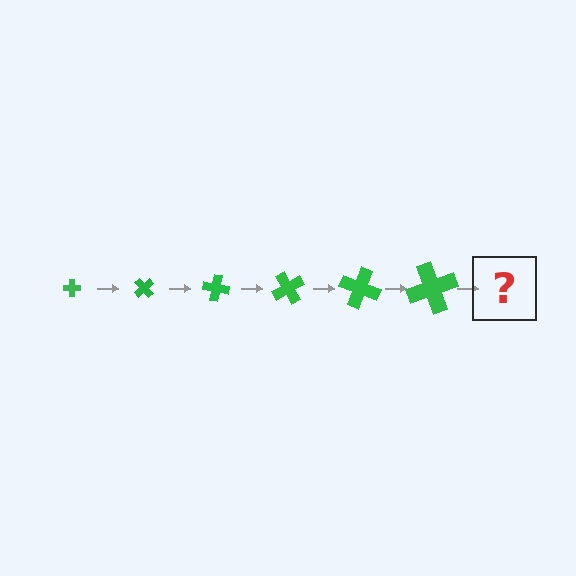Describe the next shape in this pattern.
It should be a cross, larger than the previous one and rotated 300 degrees from the start.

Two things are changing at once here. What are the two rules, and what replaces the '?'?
The two rules are that the cross grows larger each step and it rotates 50 degrees each step. The '?' should be a cross, larger than the previous one and rotated 300 degrees from the start.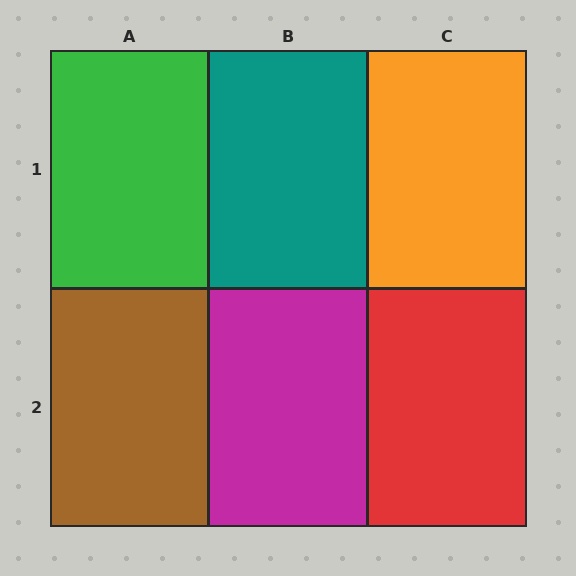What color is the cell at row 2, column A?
Brown.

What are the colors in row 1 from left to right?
Green, teal, orange.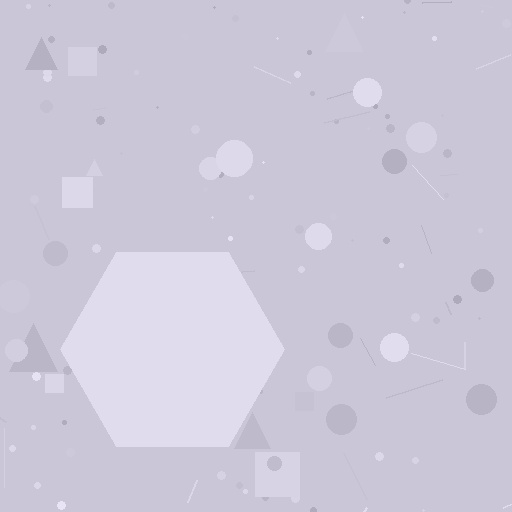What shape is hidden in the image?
A hexagon is hidden in the image.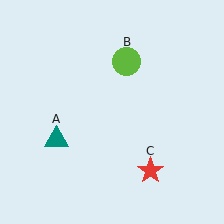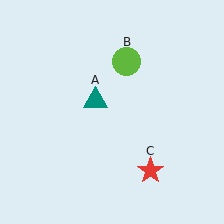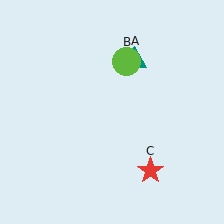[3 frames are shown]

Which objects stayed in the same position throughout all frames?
Lime circle (object B) and red star (object C) remained stationary.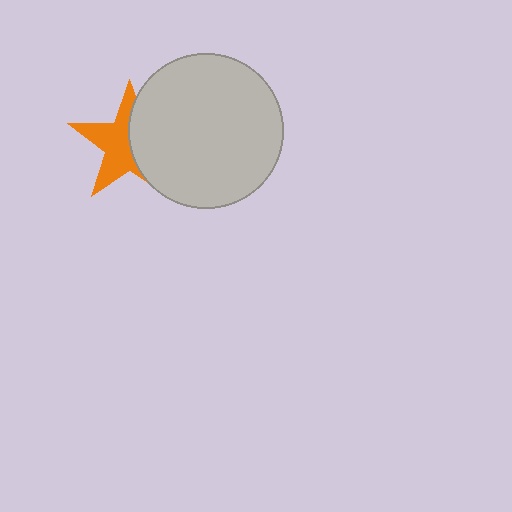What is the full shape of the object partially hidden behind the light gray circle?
The partially hidden object is an orange star.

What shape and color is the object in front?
The object in front is a light gray circle.